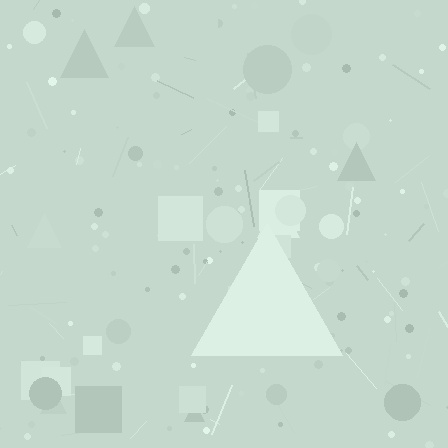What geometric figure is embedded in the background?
A triangle is embedded in the background.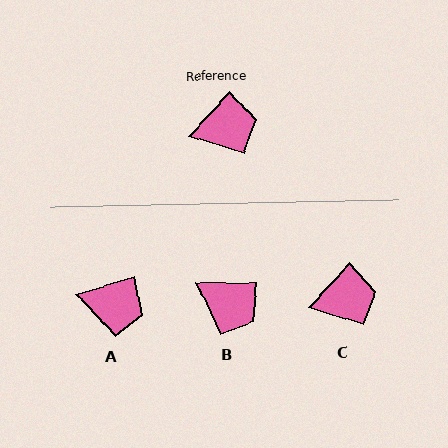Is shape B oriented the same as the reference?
No, it is off by about 49 degrees.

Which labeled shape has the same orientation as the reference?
C.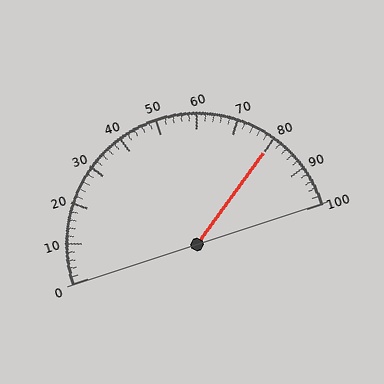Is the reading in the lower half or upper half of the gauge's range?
The reading is in the upper half of the range (0 to 100).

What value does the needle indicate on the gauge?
The needle indicates approximately 80.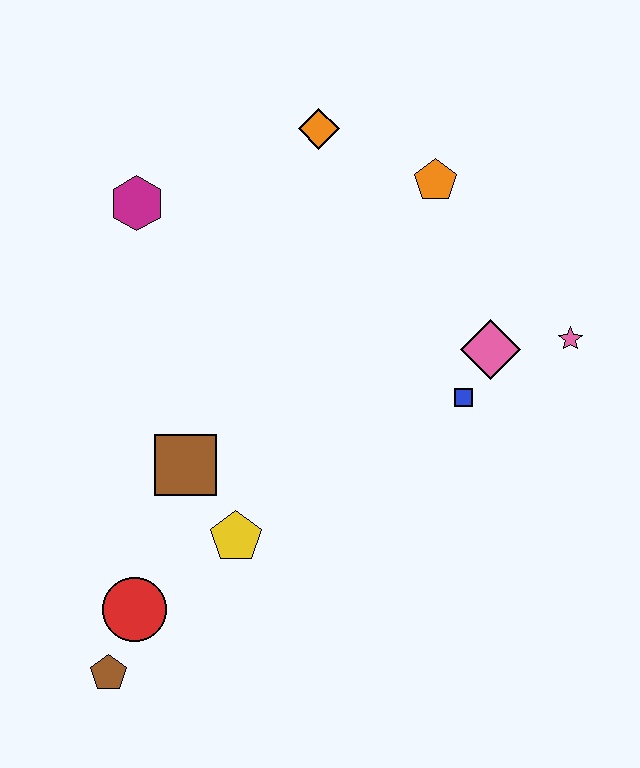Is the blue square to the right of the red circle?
Yes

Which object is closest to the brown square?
The yellow pentagon is closest to the brown square.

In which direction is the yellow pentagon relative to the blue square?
The yellow pentagon is to the left of the blue square.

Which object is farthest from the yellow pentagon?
The orange diamond is farthest from the yellow pentagon.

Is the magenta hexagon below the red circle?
No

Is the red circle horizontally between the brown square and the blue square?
No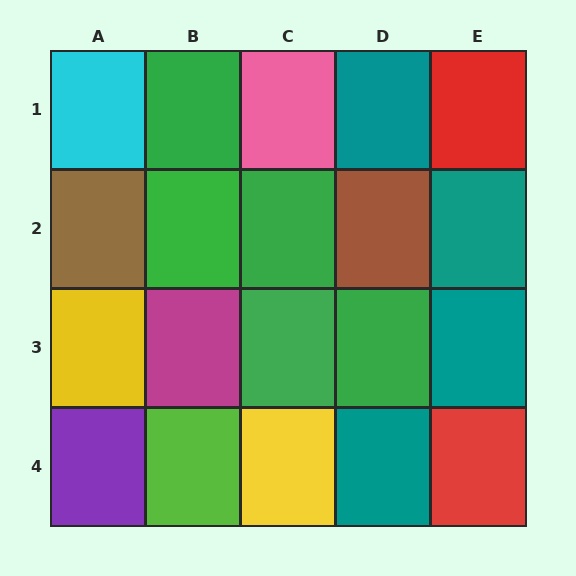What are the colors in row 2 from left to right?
Brown, green, green, brown, teal.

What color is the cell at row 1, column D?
Teal.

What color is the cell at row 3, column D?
Green.